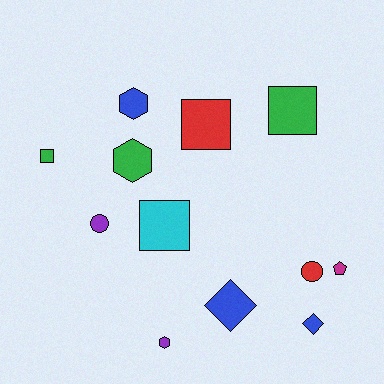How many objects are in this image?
There are 12 objects.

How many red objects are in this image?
There are 2 red objects.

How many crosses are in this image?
There are no crosses.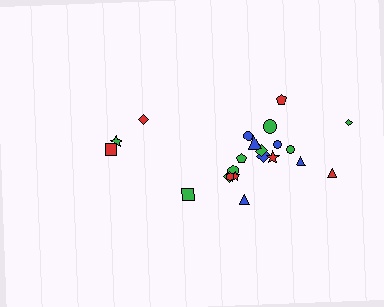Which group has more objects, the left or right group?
The right group.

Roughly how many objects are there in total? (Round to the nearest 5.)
Roughly 20 objects in total.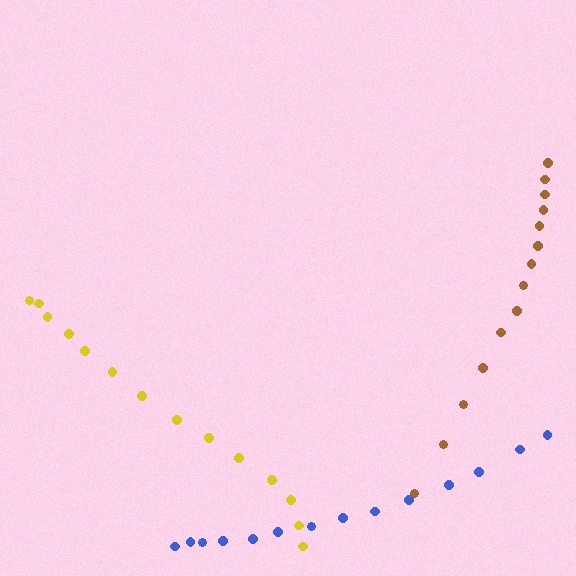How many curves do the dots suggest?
There are 3 distinct paths.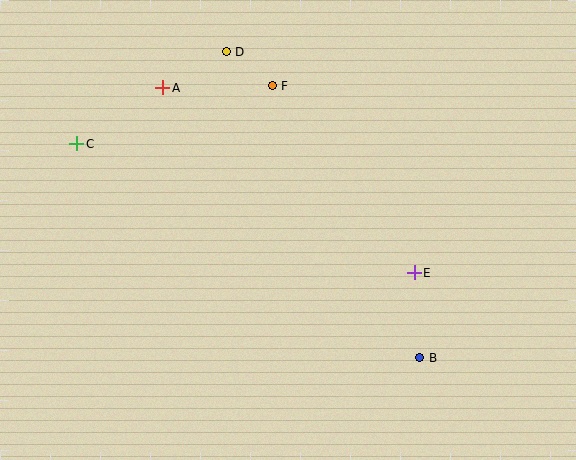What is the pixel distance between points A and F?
The distance between A and F is 109 pixels.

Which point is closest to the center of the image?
Point E at (414, 273) is closest to the center.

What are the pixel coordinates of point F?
Point F is at (272, 86).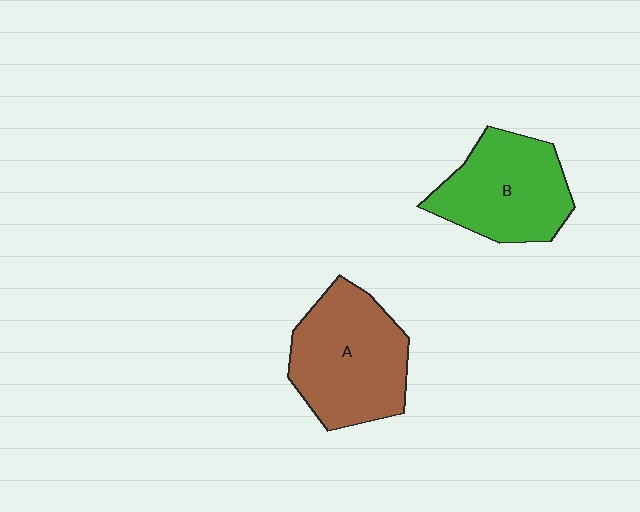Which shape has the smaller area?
Shape B (green).